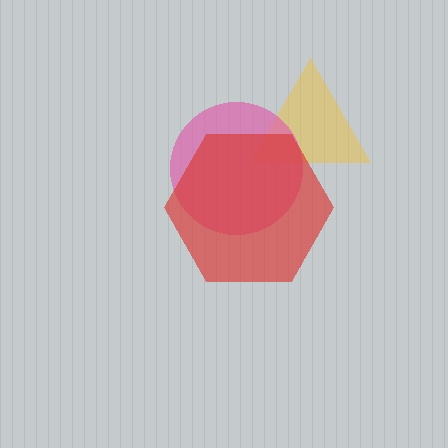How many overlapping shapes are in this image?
There are 3 overlapping shapes in the image.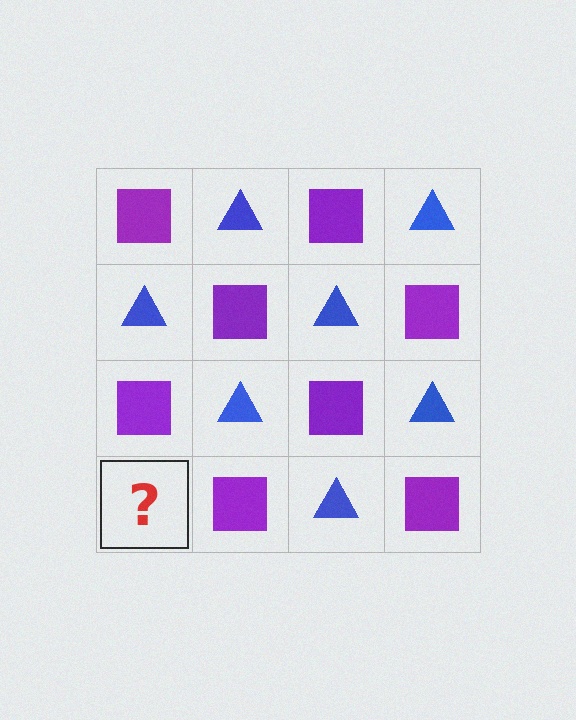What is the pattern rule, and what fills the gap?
The rule is that it alternates purple square and blue triangle in a checkerboard pattern. The gap should be filled with a blue triangle.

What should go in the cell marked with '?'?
The missing cell should contain a blue triangle.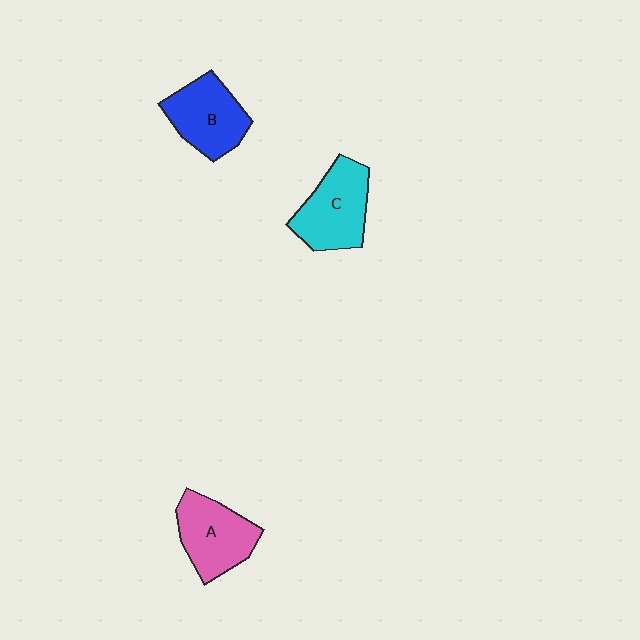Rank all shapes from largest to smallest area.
From largest to smallest: C (cyan), A (pink), B (blue).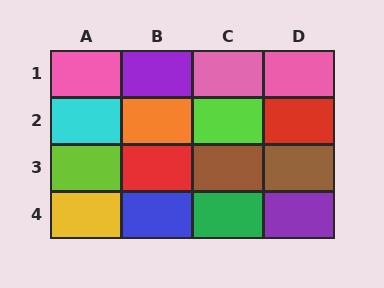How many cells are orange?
1 cell is orange.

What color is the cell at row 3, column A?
Lime.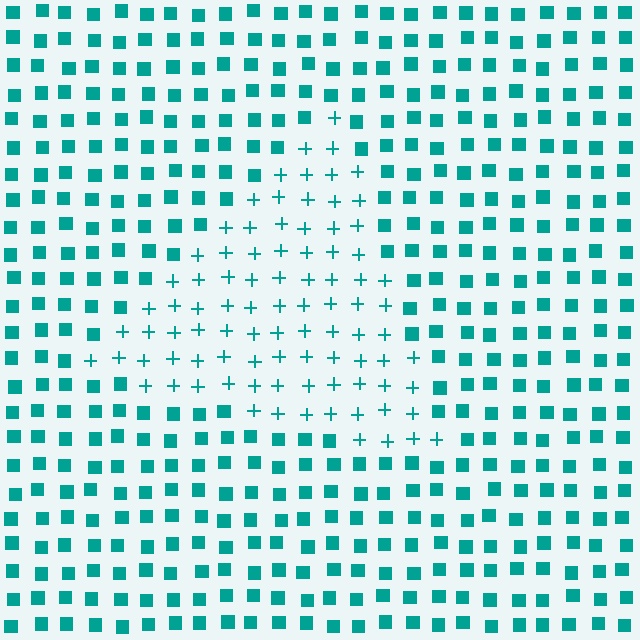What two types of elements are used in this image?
The image uses plus signs inside the triangle region and squares outside it.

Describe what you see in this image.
The image is filled with small teal elements arranged in a uniform grid. A triangle-shaped region contains plus signs, while the surrounding area contains squares. The boundary is defined purely by the change in element shape.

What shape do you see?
I see a triangle.